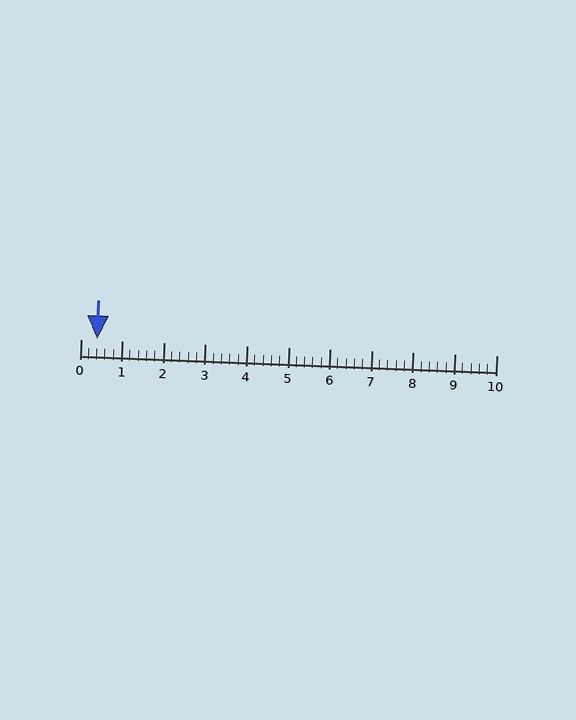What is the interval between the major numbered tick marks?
The major tick marks are spaced 1 units apart.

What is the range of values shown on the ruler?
The ruler shows values from 0 to 10.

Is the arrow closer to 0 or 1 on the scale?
The arrow is closer to 0.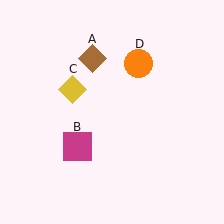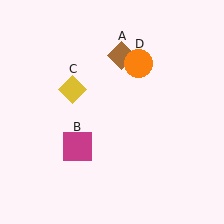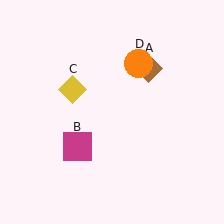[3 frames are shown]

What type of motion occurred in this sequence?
The brown diamond (object A) rotated clockwise around the center of the scene.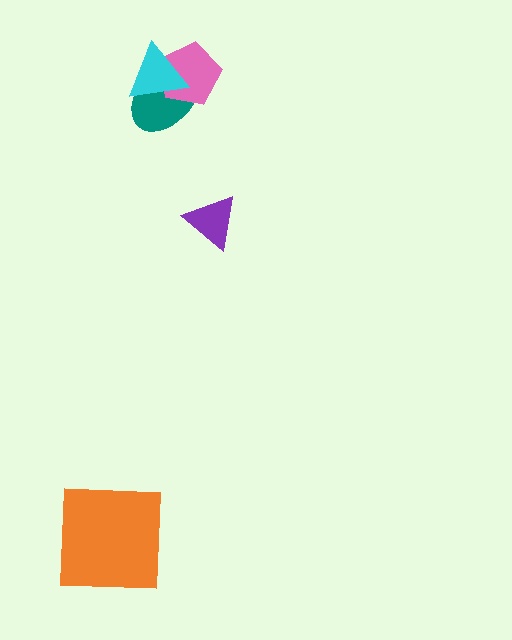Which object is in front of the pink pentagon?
The cyan triangle is in front of the pink pentagon.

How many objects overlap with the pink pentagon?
2 objects overlap with the pink pentagon.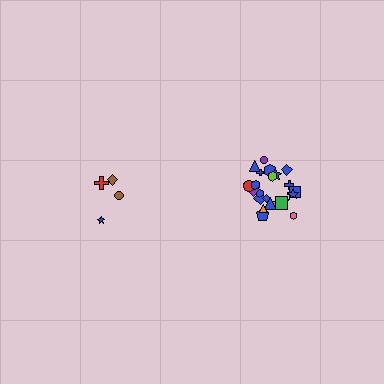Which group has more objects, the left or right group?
The right group.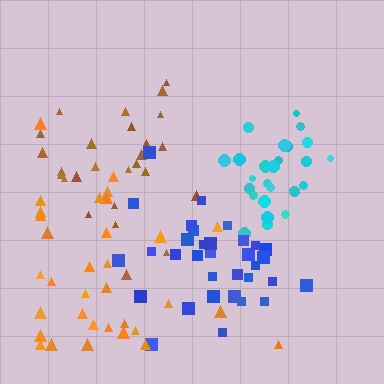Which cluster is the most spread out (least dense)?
Orange.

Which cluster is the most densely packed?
Cyan.